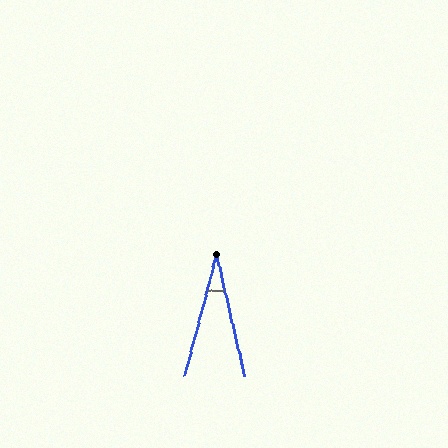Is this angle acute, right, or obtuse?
It is acute.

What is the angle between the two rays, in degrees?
Approximately 28 degrees.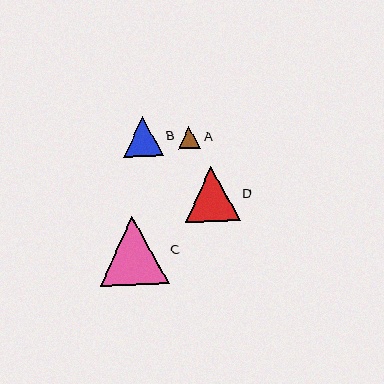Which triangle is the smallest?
Triangle A is the smallest with a size of approximately 22 pixels.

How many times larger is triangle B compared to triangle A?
Triangle B is approximately 1.8 times the size of triangle A.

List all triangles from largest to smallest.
From largest to smallest: C, D, B, A.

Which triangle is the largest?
Triangle C is the largest with a size of approximately 69 pixels.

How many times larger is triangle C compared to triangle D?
Triangle C is approximately 1.3 times the size of triangle D.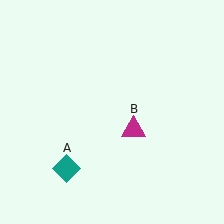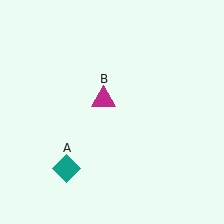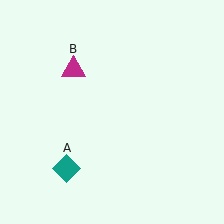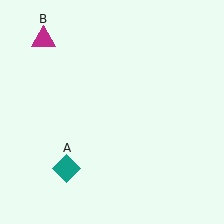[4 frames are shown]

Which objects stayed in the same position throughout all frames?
Teal diamond (object A) remained stationary.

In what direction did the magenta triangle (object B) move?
The magenta triangle (object B) moved up and to the left.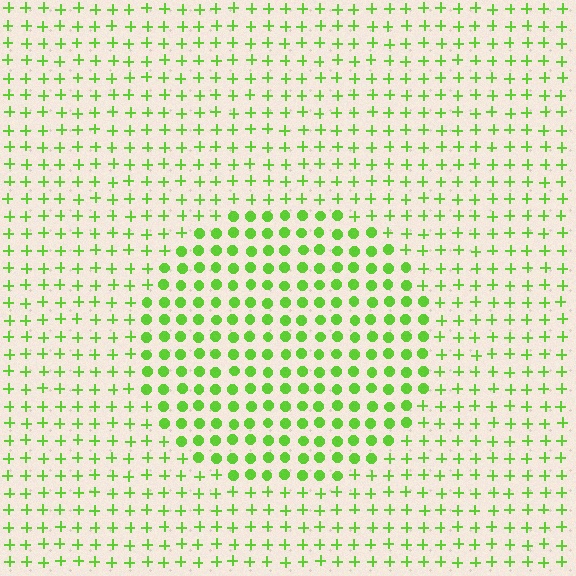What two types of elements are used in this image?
The image uses circles inside the circle region and plus signs outside it.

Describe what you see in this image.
The image is filled with small lime elements arranged in a uniform grid. A circle-shaped region contains circles, while the surrounding area contains plus signs. The boundary is defined purely by the change in element shape.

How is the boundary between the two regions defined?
The boundary is defined by a change in element shape: circles inside vs. plus signs outside. All elements share the same color and spacing.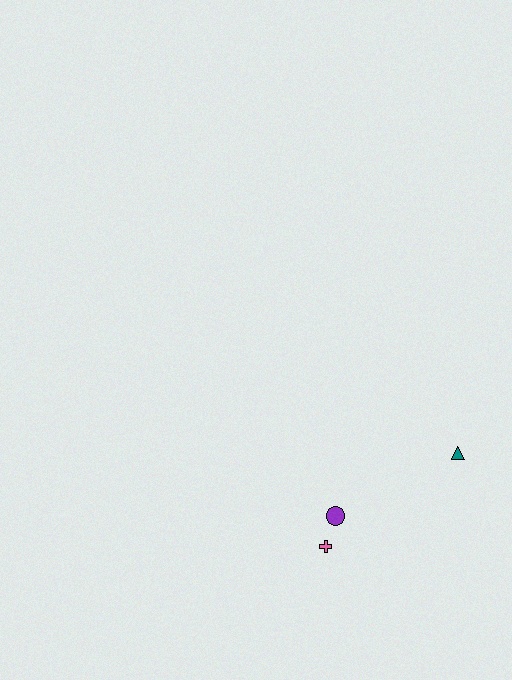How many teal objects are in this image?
There is 1 teal object.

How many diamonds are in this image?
There are no diamonds.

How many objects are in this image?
There are 3 objects.